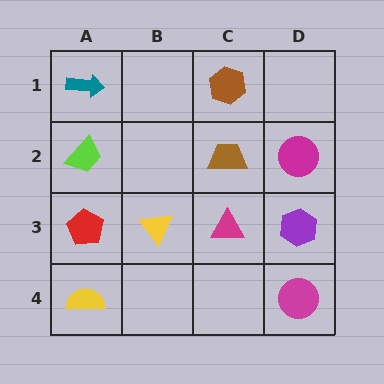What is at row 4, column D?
A magenta circle.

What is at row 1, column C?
A brown hexagon.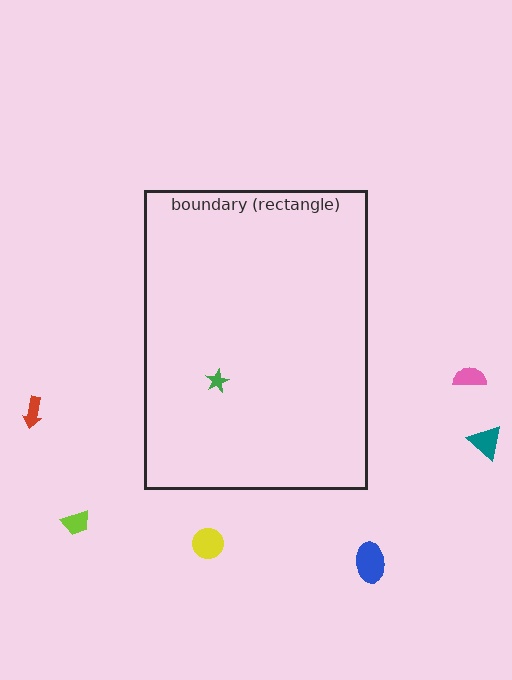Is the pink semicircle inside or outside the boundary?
Outside.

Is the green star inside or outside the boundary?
Inside.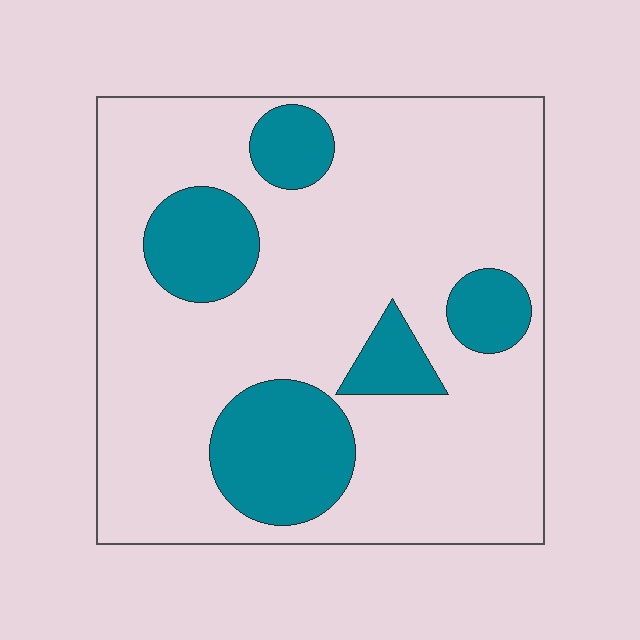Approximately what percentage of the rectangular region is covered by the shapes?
Approximately 20%.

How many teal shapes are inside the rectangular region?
5.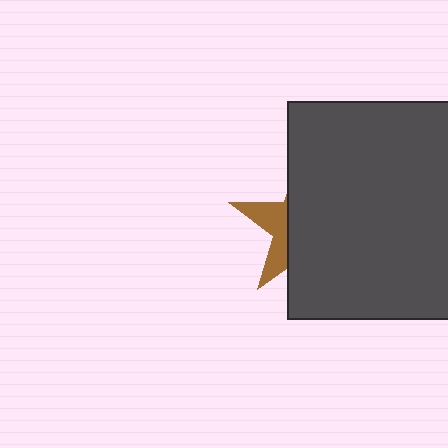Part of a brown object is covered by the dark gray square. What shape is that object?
It is a star.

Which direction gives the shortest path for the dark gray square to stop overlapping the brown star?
Moving right gives the shortest separation.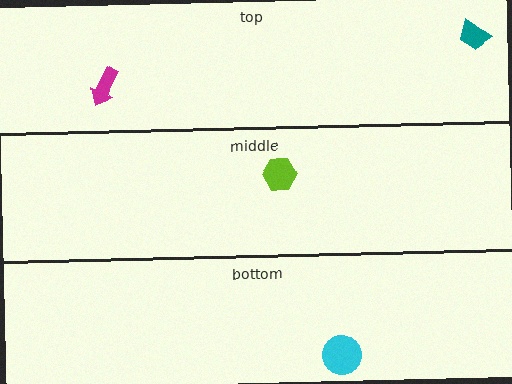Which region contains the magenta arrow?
The top region.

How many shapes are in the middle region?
1.